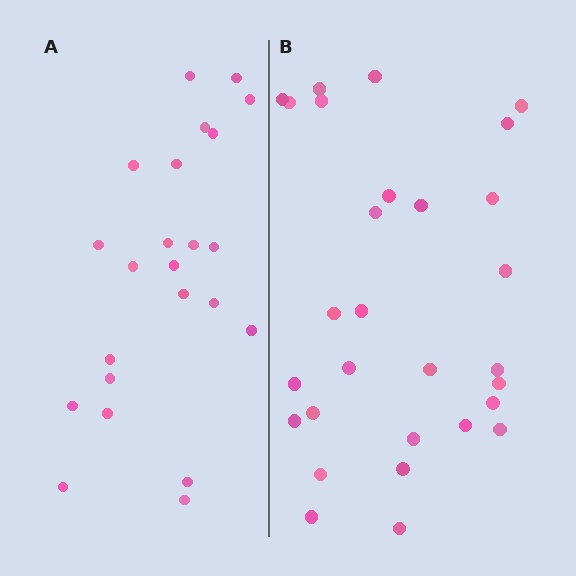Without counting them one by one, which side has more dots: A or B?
Region B (the right region) has more dots.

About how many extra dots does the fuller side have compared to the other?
Region B has about 6 more dots than region A.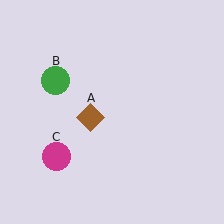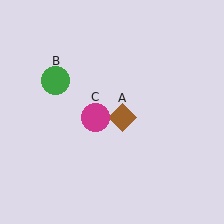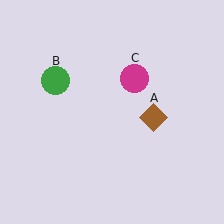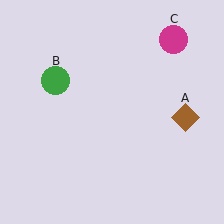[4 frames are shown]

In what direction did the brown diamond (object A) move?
The brown diamond (object A) moved right.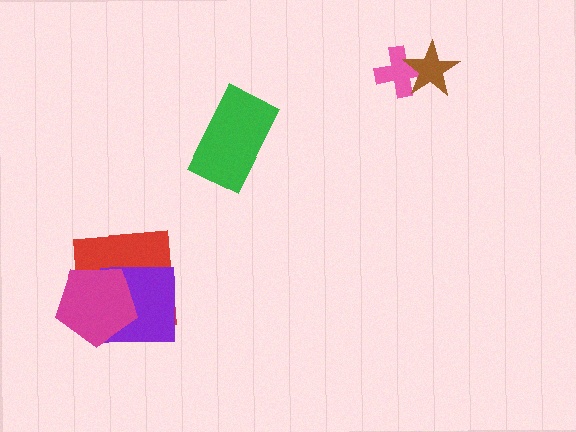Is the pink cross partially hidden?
Yes, it is partially covered by another shape.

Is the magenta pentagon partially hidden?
No, no other shape covers it.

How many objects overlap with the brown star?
1 object overlaps with the brown star.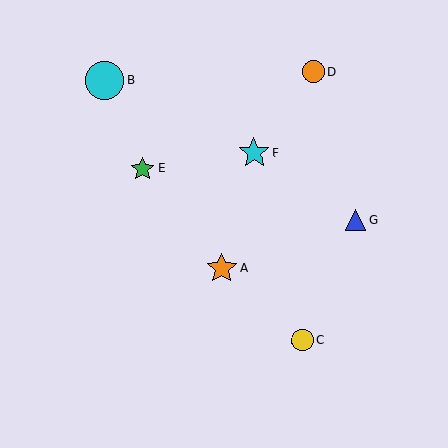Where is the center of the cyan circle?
The center of the cyan circle is at (105, 80).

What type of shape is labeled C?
Shape C is a yellow circle.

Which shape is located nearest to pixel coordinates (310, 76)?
The orange circle (labeled D) at (313, 72) is nearest to that location.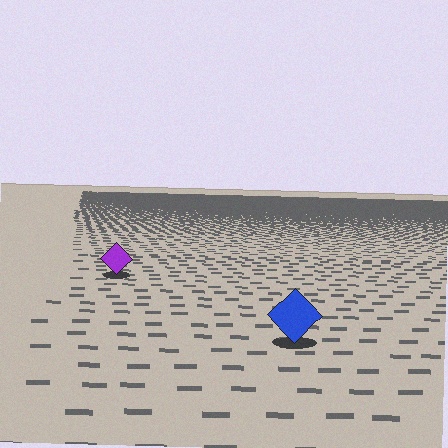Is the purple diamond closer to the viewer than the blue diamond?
No. The blue diamond is closer — you can tell from the texture gradient: the ground texture is coarser near it.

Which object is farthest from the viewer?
The purple diamond is farthest from the viewer. It appears smaller and the ground texture around it is denser.